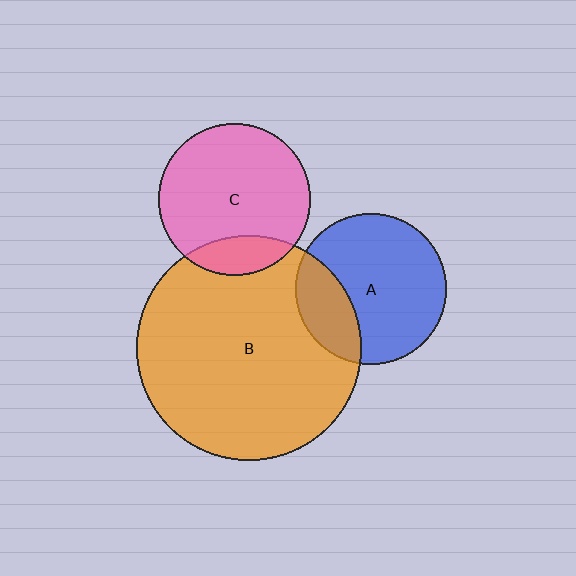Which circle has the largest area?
Circle B (orange).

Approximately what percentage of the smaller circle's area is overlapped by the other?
Approximately 25%.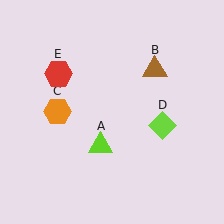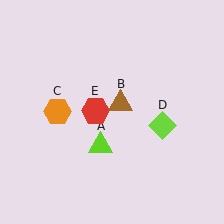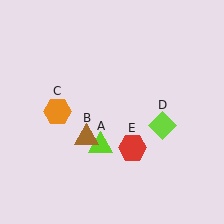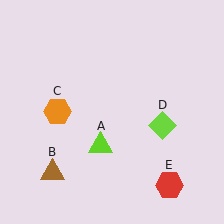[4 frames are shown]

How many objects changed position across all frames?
2 objects changed position: brown triangle (object B), red hexagon (object E).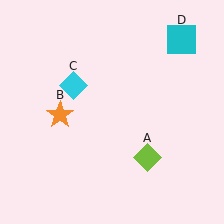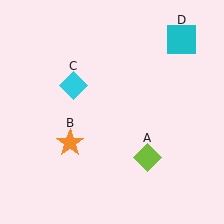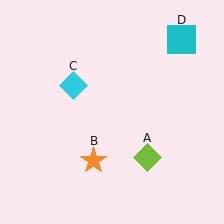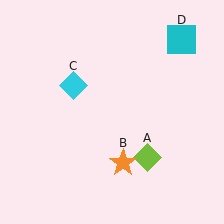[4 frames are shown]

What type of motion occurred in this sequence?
The orange star (object B) rotated counterclockwise around the center of the scene.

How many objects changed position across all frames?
1 object changed position: orange star (object B).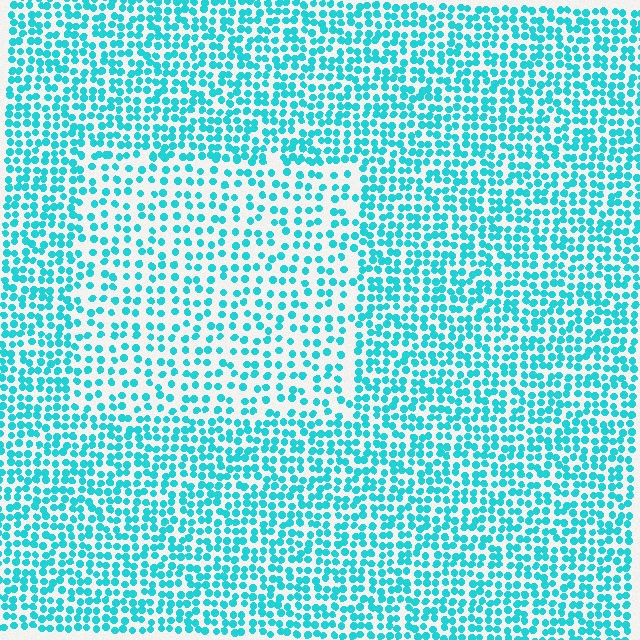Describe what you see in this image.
The image contains small cyan elements arranged at two different densities. A rectangle-shaped region is visible where the elements are less densely packed than the surrounding area.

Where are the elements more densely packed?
The elements are more densely packed outside the rectangle boundary.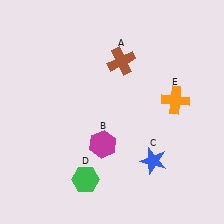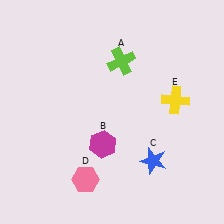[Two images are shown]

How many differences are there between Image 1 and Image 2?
There are 3 differences between the two images.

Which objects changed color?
A changed from brown to lime. D changed from green to pink. E changed from orange to yellow.